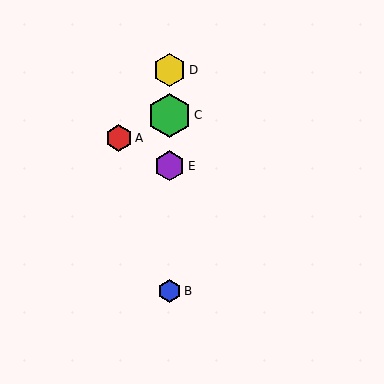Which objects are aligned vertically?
Objects B, C, D, E are aligned vertically.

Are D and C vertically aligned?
Yes, both are at x≈169.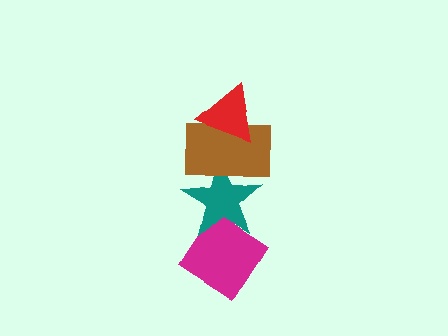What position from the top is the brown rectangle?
The brown rectangle is 2nd from the top.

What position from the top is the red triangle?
The red triangle is 1st from the top.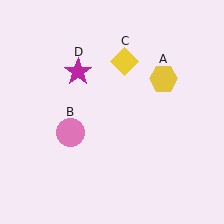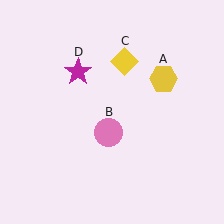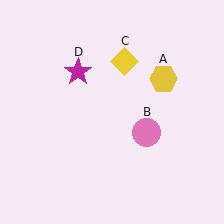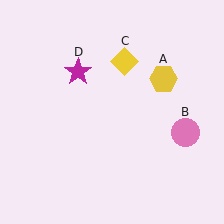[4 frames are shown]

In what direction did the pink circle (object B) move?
The pink circle (object B) moved right.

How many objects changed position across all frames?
1 object changed position: pink circle (object B).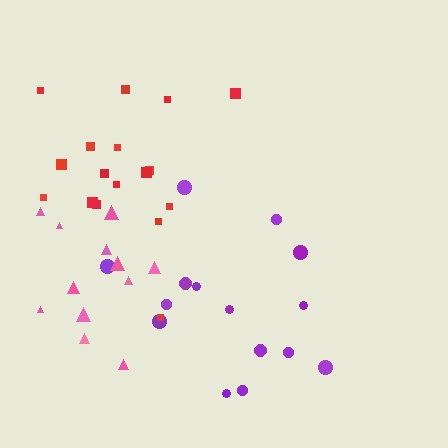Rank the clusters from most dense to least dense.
pink, red, purple.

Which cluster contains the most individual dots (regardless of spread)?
Red (17).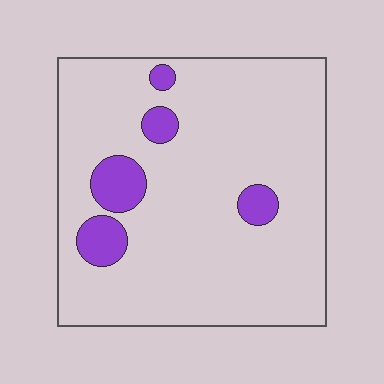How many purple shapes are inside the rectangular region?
5.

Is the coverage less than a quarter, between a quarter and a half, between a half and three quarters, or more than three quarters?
Less than a quarter.